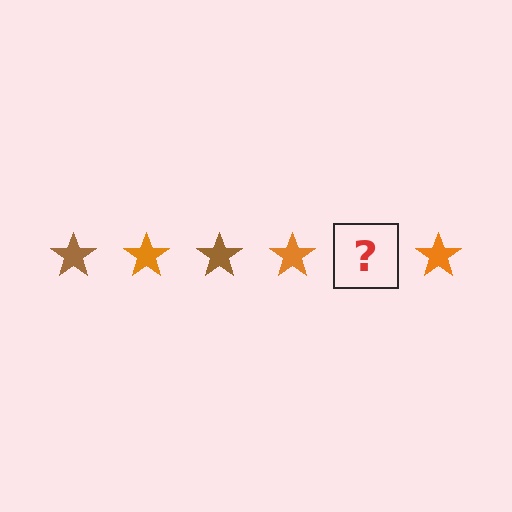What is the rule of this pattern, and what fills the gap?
The rule is that the pattern cycles through brown, orange stars. The gap should be filled with a brown star.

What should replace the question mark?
The question mark should be replaced with a brown star.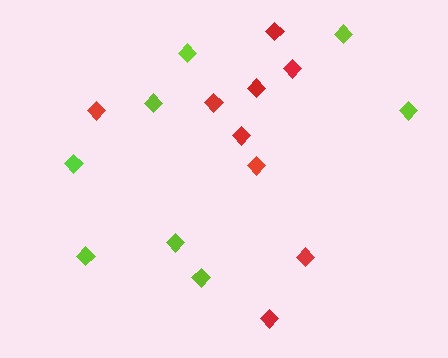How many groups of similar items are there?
There are 2 groups: one group of red diamonds (9) and one group of lime diamonds (8).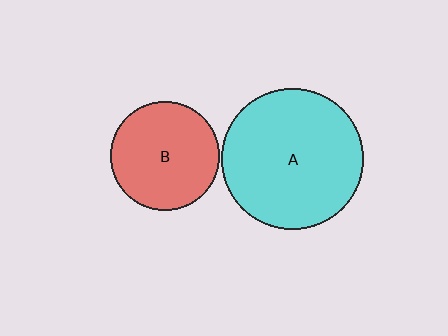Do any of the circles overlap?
No, none of the circles overlap.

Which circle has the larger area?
Circle A (cyan).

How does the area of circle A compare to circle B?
Approximately 1.7 times.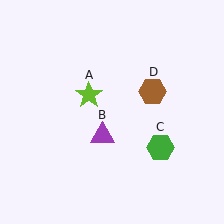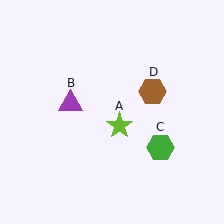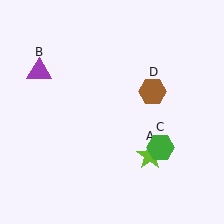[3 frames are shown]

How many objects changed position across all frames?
2 objects changed position: lime star (object A), purple triangle (object B).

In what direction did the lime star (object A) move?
The lime star (object A) moved down and to the right.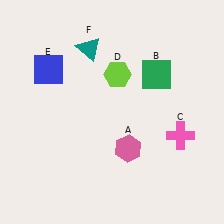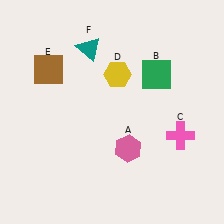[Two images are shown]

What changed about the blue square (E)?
In Image 1, E is blue. In Image 2, it changed to brown.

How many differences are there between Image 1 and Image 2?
There are 2 differences between the two images.